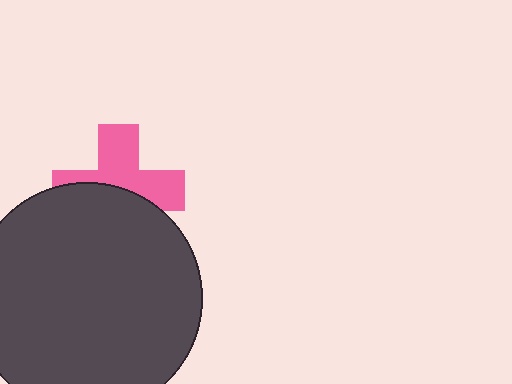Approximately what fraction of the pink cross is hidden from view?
Roughly 47% of the pink cross is hidden behind the dark gray circle.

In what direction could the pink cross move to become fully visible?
The pink cross could move up. That would shift it out from behind the dark gray circle entirely.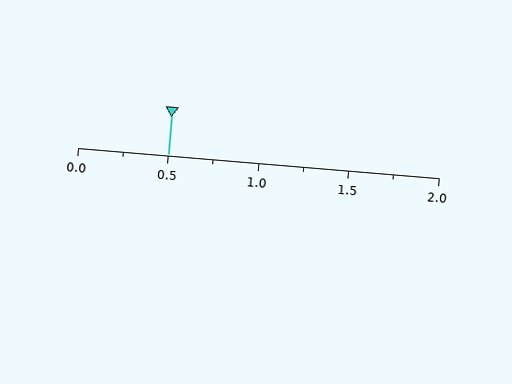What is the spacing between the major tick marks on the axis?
The major ticks are spaced 0.5 apart.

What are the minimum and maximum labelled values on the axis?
The axis runs from 0.0 to 2.0.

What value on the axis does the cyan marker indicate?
The marker indicates approximately 0.5.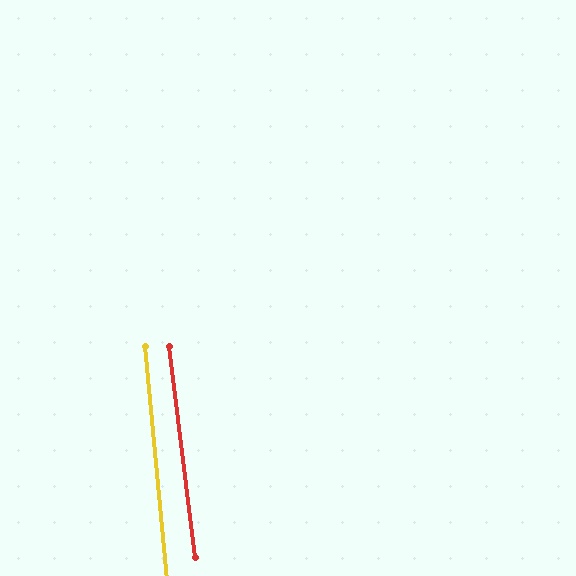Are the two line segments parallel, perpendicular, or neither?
Parallel — their directions differ by only 1.6°.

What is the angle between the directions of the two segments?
Approximately 2 degrees.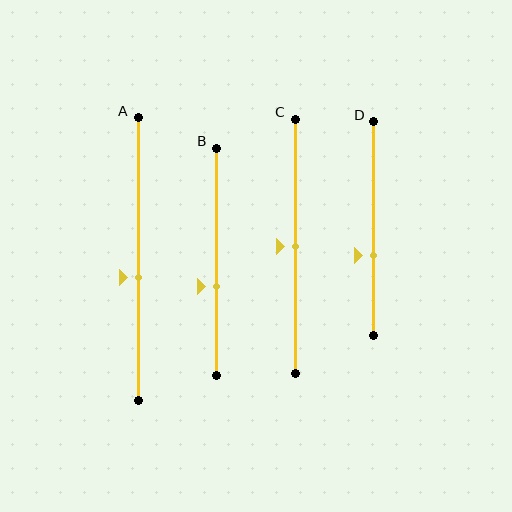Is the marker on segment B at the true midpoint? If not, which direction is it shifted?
No, the marker on segment B is shifted downward by about 11% of the segment length.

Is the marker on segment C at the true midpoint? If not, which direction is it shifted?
Yes, the marker on segment C is at the true midpoint.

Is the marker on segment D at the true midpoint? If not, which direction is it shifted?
No, the marker on segment D is shifted downward by about 12% of the segment length.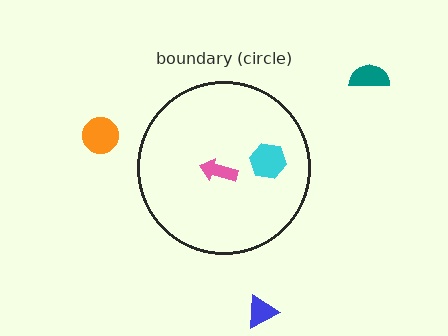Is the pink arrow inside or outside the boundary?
Inside.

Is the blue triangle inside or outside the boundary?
Outside.